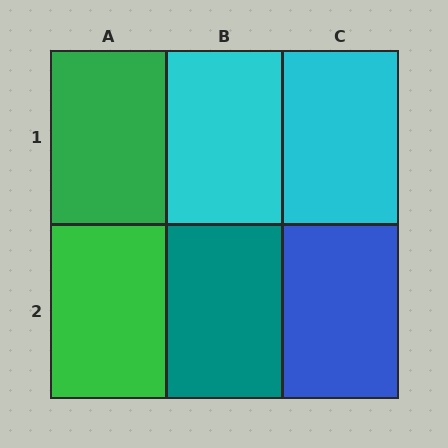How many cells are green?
2 cells are green.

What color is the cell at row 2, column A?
Green.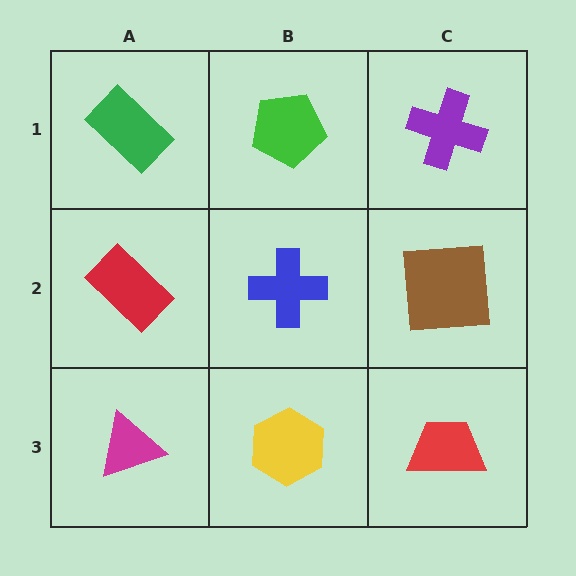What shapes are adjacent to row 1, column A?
A red rectangle (row 2, column A), a green pentagon (row 1, column B).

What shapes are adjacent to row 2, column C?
A purple cross (row 1, column C), a red trapezoid (row 3, column C), a blue cross (row 2, column B).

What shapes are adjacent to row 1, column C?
A brown square (row 2, column C), a green pentagon (row 1, column B).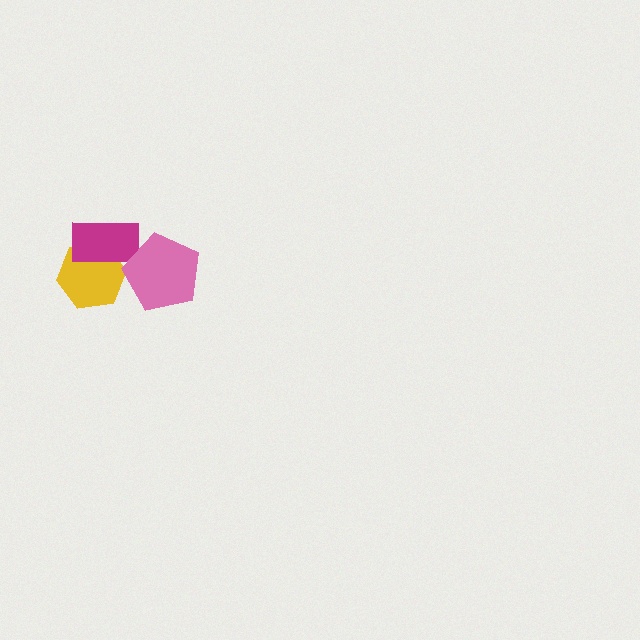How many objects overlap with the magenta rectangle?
2 objects overlap with the magenta rectangle.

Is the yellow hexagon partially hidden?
Yes, it is partially covered by another shape.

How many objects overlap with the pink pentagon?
1 object overlaps with the pink pentagon.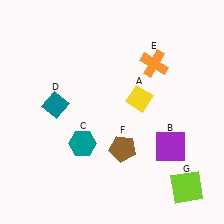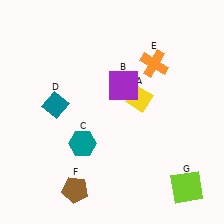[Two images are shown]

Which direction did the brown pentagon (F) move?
The brown pentagon (F) moved left.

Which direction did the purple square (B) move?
The purple square (B) moved up.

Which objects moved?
The objects that moved are: the purple square (B), the brown pentagon (F).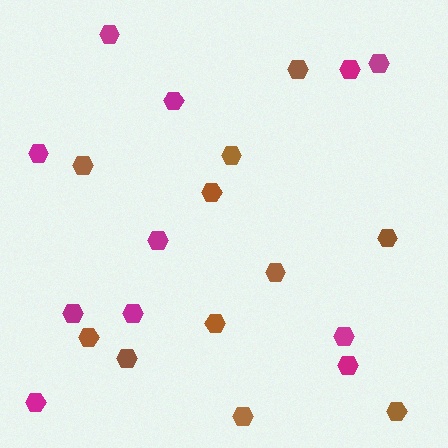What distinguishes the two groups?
There are 2 groups: one group of brown hexagons (11) and one group of magenta hexagons (11).